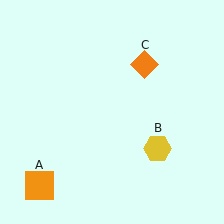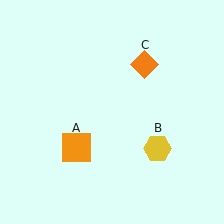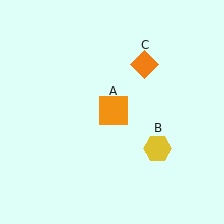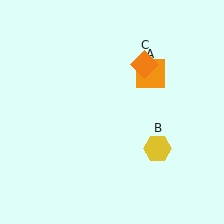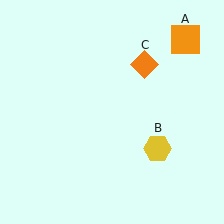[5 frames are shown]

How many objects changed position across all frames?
1 object changed position: orange square (object A).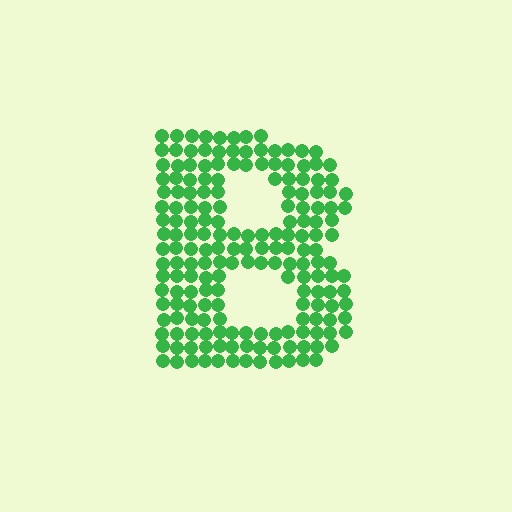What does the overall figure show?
The overall figure shows the letter B.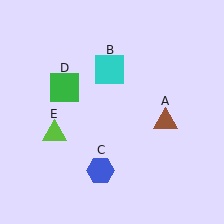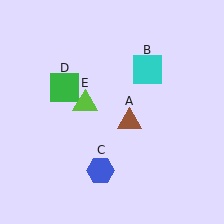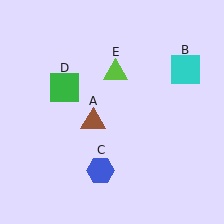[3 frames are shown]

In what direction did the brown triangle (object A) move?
The brown triangle (object A) moved left.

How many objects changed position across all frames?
3 objects changed position: brown triangle (object A), cyan square (object B), lime triangle (object E).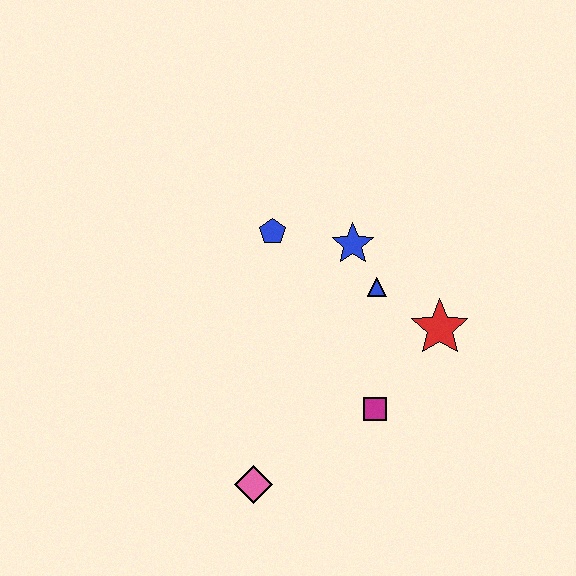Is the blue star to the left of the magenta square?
Yes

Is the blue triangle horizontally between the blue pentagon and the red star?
Yes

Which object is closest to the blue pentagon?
The blue star is closest to the blue pentagon.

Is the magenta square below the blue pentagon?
Yes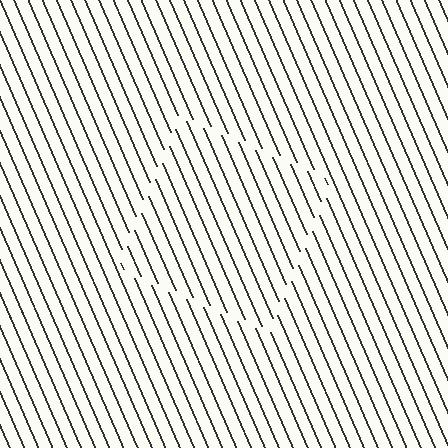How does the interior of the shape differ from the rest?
The interior of the shape contains the same grating, shifted by half a period — the contour is defined by the phase discontinuity where line-ends from the inner and outer gratings abut.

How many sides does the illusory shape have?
4 sides — the line-ends trace a square.